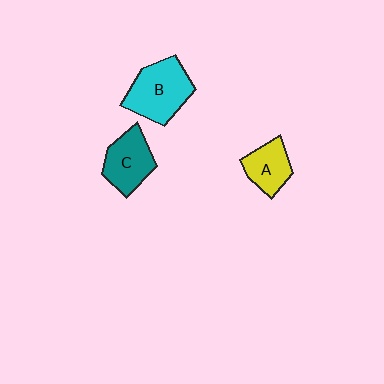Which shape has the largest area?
Shape B (cyan).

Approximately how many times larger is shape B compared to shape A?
Approximately 1.6 times.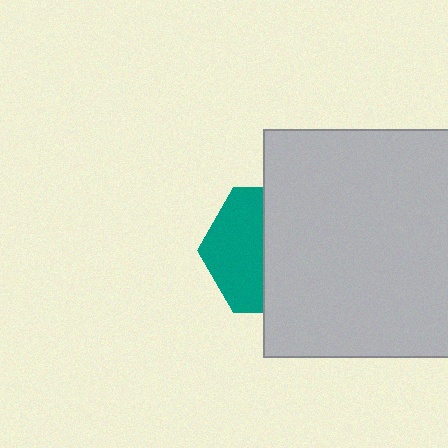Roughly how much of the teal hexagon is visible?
A small part of it is visible (roughly 44%).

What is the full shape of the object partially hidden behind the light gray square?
The partially hidden object is a teal hexagon.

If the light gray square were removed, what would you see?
You would see the complete teal hexagon.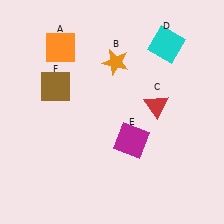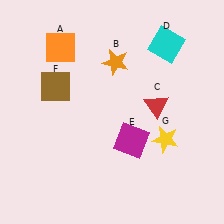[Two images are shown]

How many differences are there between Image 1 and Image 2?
There is 1 difference between the two images.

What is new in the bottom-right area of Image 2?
A yellow star (G) was added in the bottom-right area of Image 2.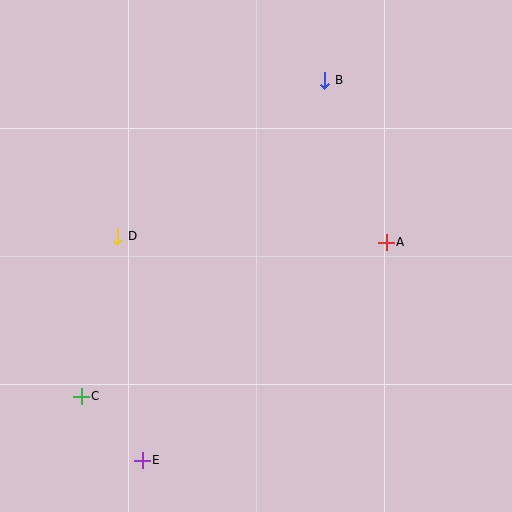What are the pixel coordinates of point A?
Point A is at (386, 242).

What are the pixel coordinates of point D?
Point D is at (118, 236).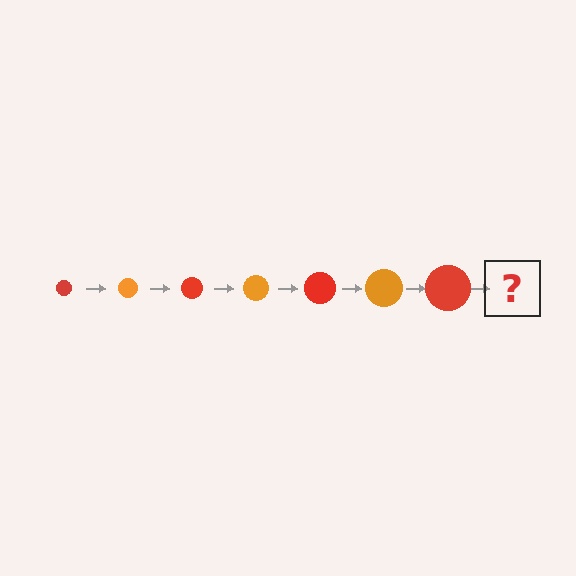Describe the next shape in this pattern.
It should be an orange circle, larger than the previous one.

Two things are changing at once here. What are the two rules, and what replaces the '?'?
The two rules are that the circle grows larger each step and the color cycles through red and orange. The '?' should be an orange circle, larger than the previous one.